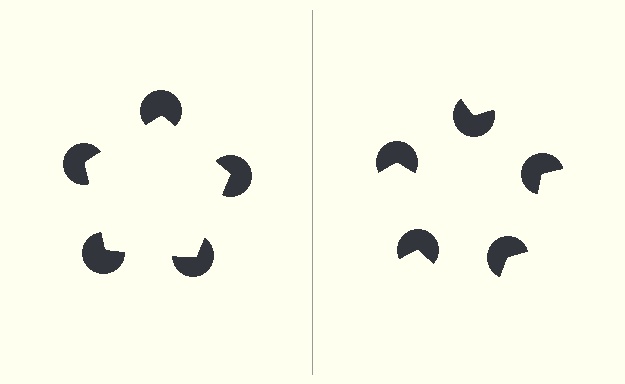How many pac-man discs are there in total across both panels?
10 — 5 on each side.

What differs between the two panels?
The pac-man discs are positioned identically on both sides; only the wedge orientations differ. On the left they align to a pentagon; on the right they are misaligned.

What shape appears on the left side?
An illusory pentagon.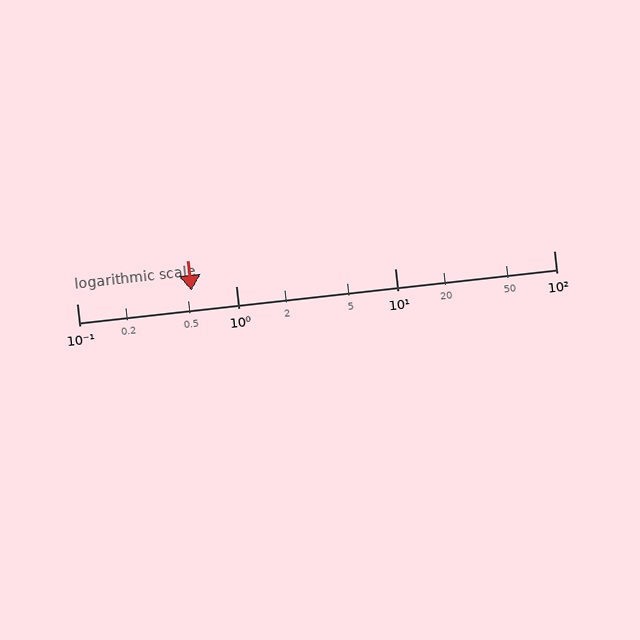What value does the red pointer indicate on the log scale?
The pointer indicates approximately 0.53.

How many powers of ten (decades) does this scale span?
The scale spans 3 decades, from 0.1 to 100.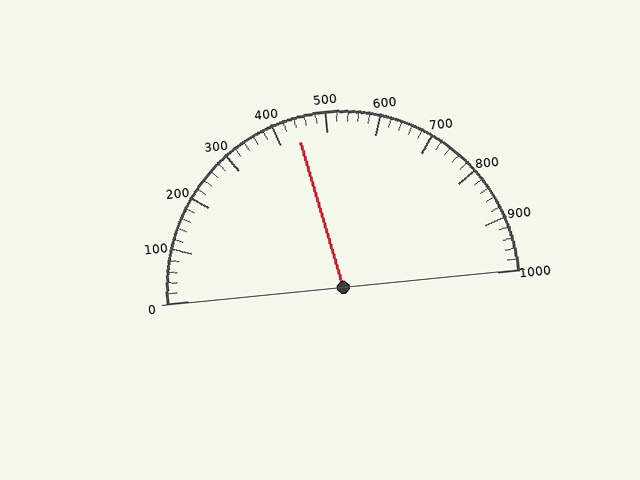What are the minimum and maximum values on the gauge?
The gauge ranges from 0 to 1000.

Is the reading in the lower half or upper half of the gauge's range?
The reading is in the lower half of the range (0 to 1000).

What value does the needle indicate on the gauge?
The needle indicates approximately 440.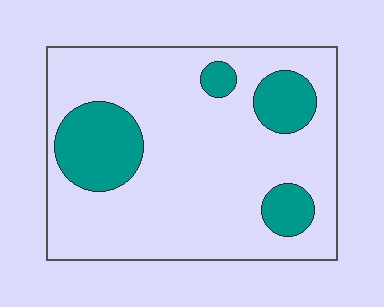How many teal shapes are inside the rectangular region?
4.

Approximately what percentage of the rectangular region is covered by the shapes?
Approximately 20%.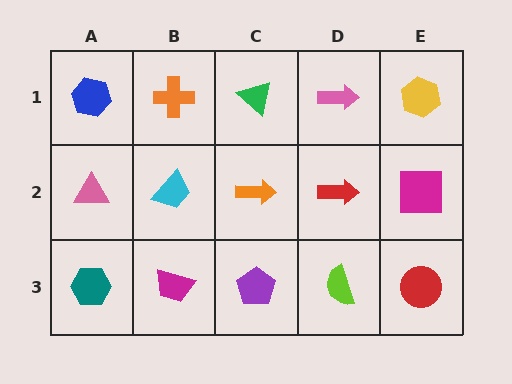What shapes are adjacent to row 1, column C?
An orange arrow (row 2, column C), an orange cross (row 1, column B), a pink arrow (row 1, column D).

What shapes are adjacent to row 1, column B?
A cyan trapezoid (row 2, column B), a blue hexagon (row 1, column A), a green triangle (row 1, column C).